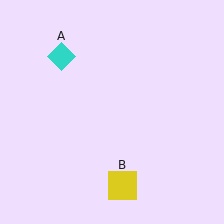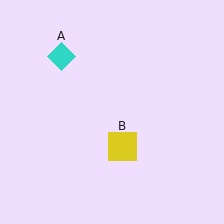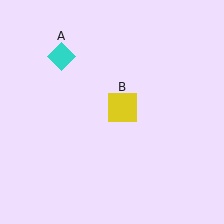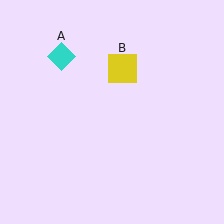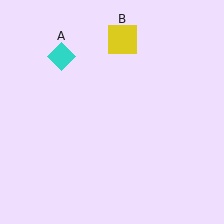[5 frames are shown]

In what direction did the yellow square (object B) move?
The yellow square (object B) moved up.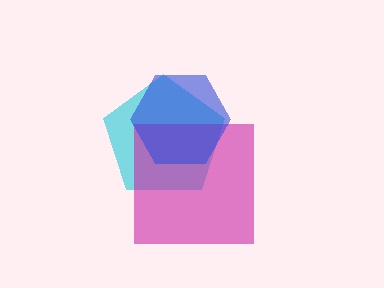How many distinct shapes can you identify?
There are 3 distinct shapes: a cyan pentagon, a magenta square, a blue hexagon.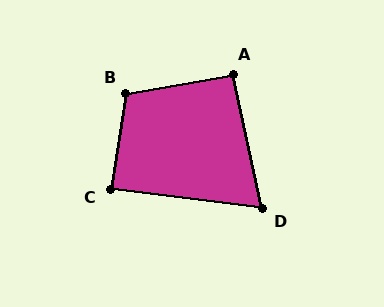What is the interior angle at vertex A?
Approximately 92 degrees (approximately right).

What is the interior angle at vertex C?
Approximately 88 degrees (approximately right).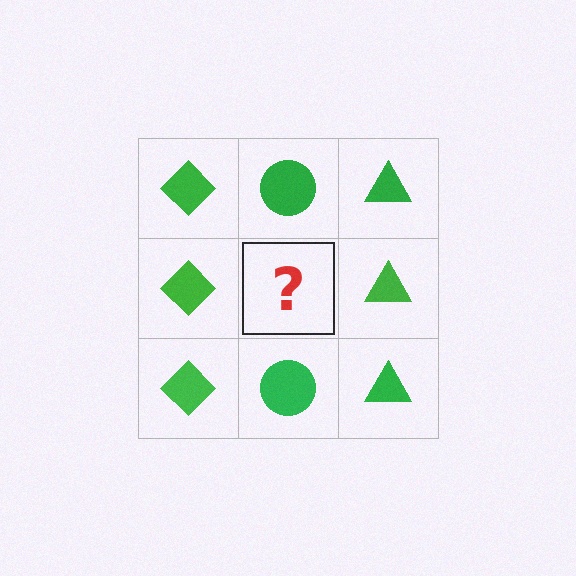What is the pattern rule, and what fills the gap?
The rule is that each column has a consistent shape. The gap should be filled with a green circle.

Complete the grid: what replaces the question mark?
The question mark should be replaced with a green circle.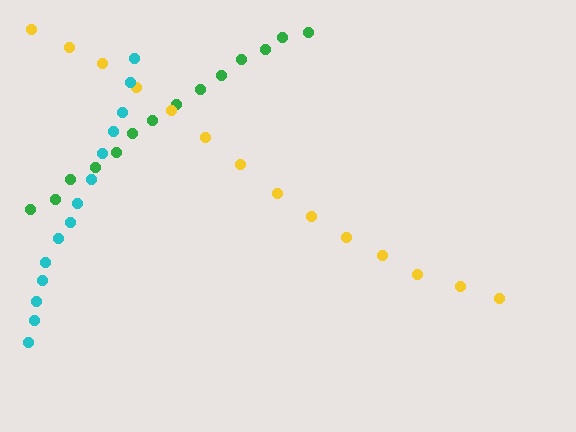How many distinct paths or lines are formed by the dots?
There are 3 distinct paths.